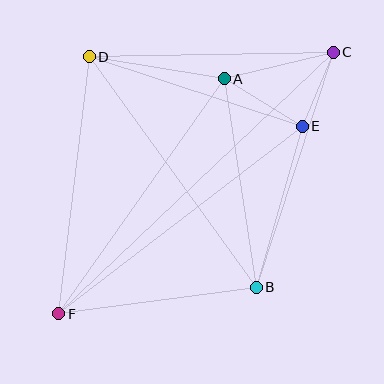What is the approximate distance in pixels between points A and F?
The distance between A and F is approximately 287 pixels.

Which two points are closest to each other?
Points C and E are closest to each other.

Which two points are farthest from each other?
Points C and F are farthest from each other.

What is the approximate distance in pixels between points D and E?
The distance between D and E is approximately 224 pixels.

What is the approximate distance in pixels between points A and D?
The distance between A and D is approximately 137 pixels.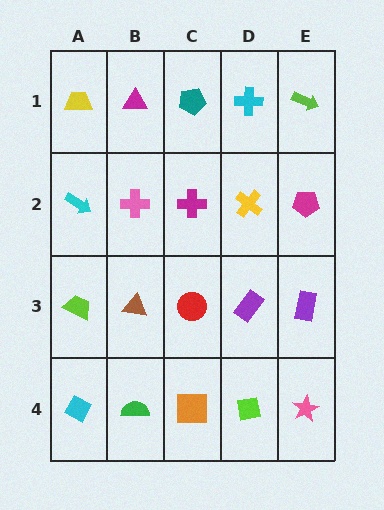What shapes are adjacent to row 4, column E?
A purple rectangle (row 3, column E), a lime square (row 4, column D).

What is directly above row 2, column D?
A cyan cross.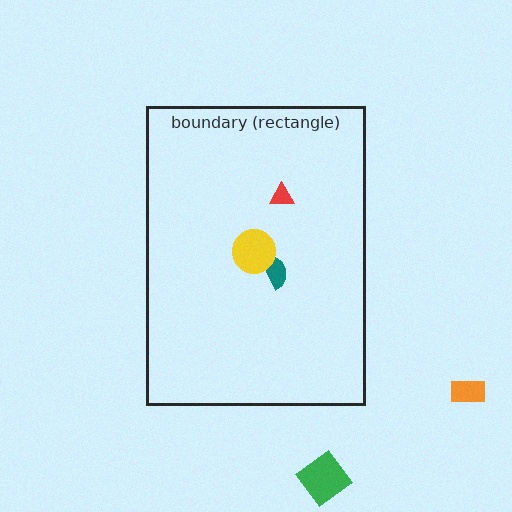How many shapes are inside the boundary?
3 inside, 2 outside.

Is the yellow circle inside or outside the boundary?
Inside.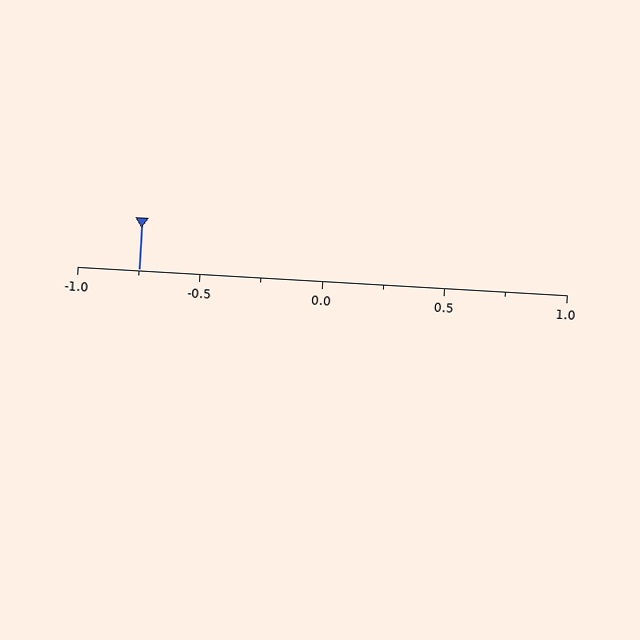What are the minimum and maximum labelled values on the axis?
The axis runs from -1.0 to 1.0.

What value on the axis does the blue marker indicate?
The marker indicates approximately -0.75.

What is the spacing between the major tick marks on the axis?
The major ticks are spaced 0.5 apart.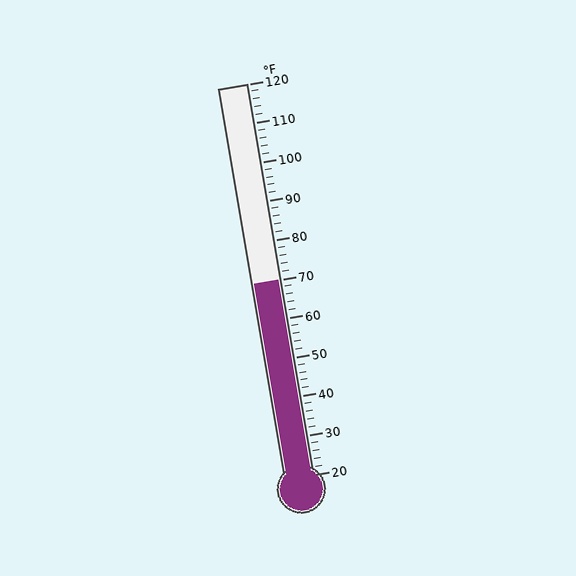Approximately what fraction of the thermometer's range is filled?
The thermometer is filled to approximately 50% of its range.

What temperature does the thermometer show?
The thermometer shows approximately 70°F.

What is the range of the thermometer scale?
The thermometer scale ranges from 20°F to 120°F.